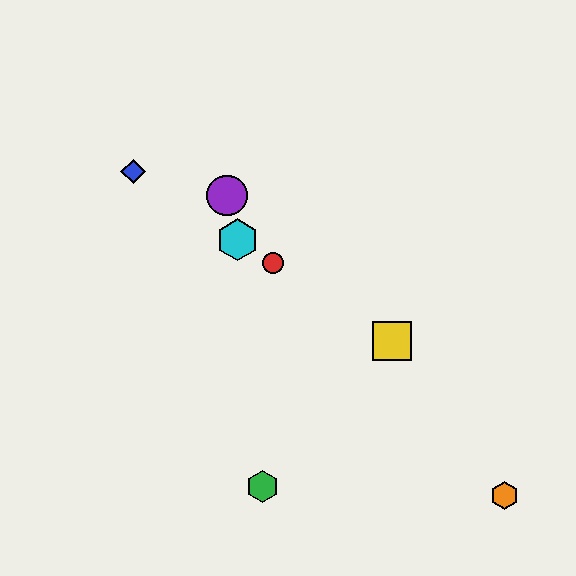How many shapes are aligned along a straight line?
4 shapes (the red circle, the blue diamond, the yellow square, the cyan hexagon) are aligned along a straight line.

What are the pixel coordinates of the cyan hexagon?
The cyan hexagon is at (238, 240).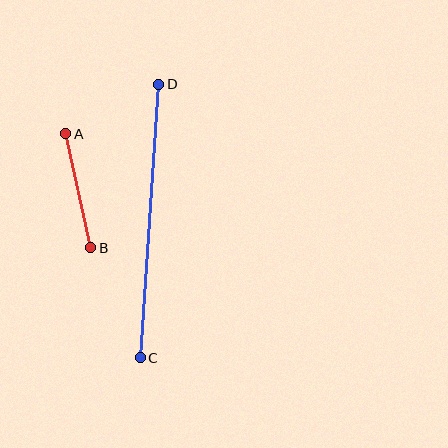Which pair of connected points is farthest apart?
Points C and D are farthest apart.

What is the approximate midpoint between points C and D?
The midpoint is at approximately (150, 221) pixels.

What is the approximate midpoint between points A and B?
The midpoint is at approximately (78, 191) pixels.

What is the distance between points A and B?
The distance is approximately 117 pixels.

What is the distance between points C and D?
The distance is approximately 274 pixels.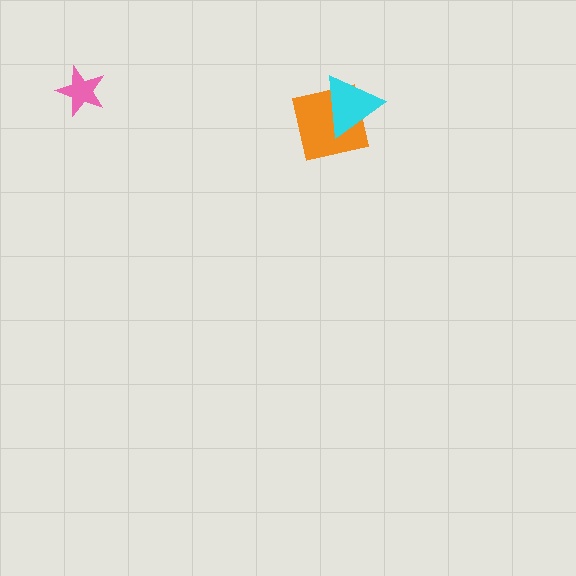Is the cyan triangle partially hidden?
No, no other shape covers it.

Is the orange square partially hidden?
Yes, it is partially covered by another shape.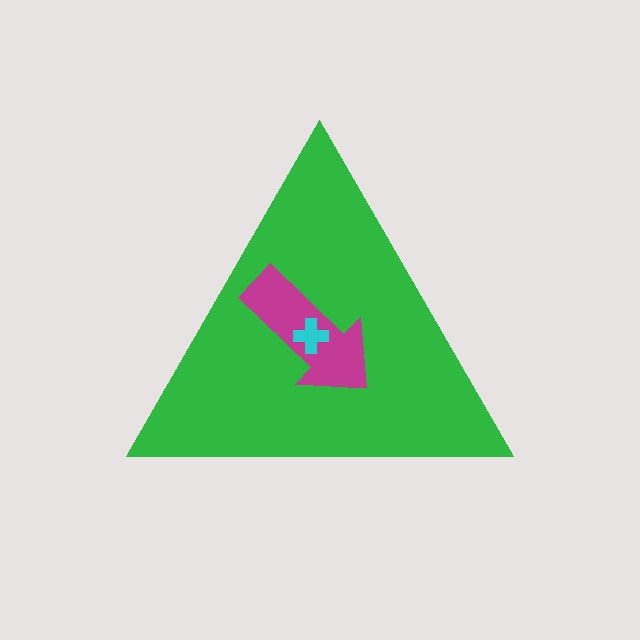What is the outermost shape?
The green triangle.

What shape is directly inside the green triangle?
The magenta arrow.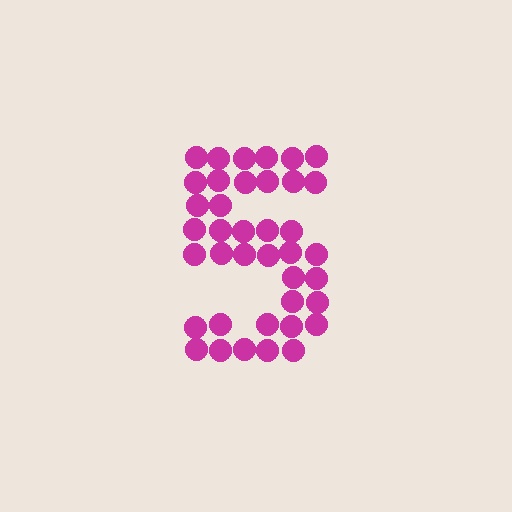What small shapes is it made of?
It is made of small circles.